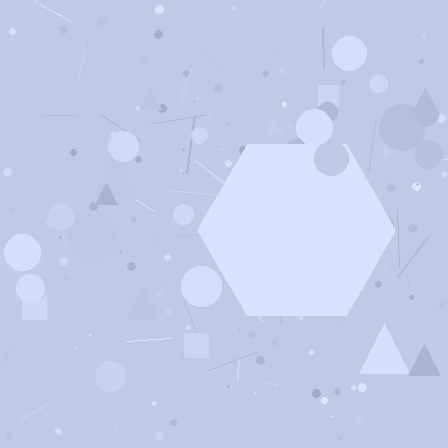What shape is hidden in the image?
A hexagon is hidden in the image.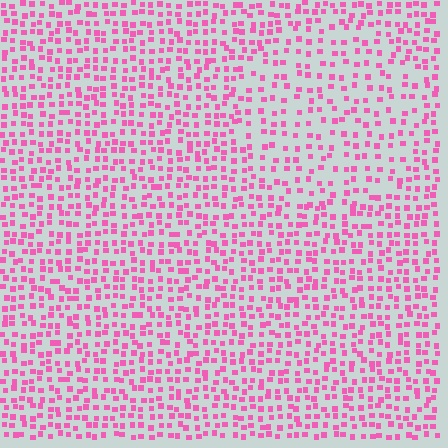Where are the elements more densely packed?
The elements are more densely packed outside the circle boundary.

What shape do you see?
I see a circle.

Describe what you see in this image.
The image contains small pink elements arranged at two different densities. A circle-shaped region is visible where the elements are less densely packed than the surrounding area.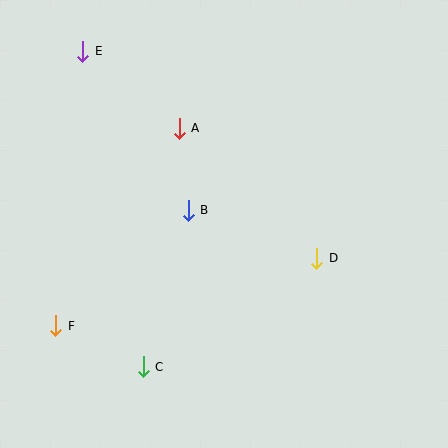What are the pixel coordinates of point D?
Point D is at (317, 258).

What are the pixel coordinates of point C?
Point C is at (143, 367).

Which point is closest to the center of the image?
Point B at (188, 210) is closest to the center.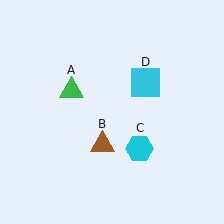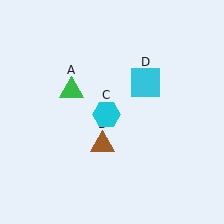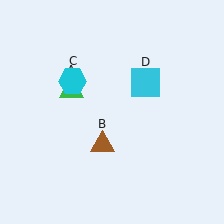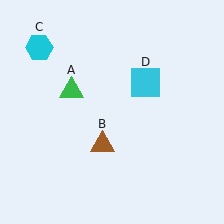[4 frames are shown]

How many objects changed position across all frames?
1 object changed position: cyan hexagon (object C).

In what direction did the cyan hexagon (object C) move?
The cyan hexagon (object C) moved up and to the left.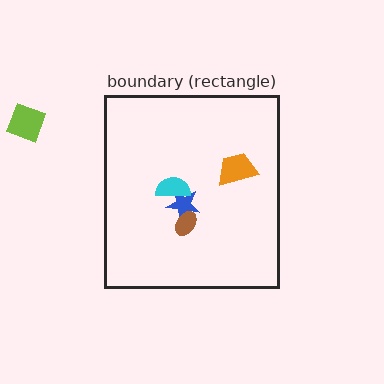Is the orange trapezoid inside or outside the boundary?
Inside.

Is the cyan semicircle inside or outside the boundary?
Inside.